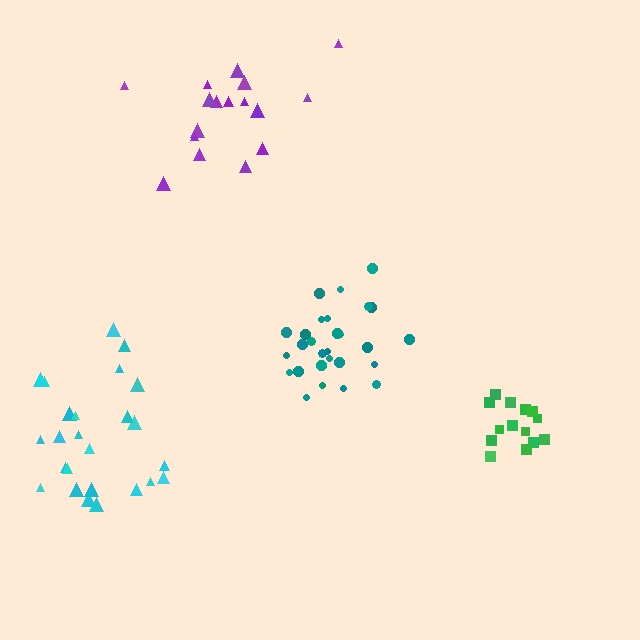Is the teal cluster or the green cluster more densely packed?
Green.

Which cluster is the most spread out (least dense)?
Cyan.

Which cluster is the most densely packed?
Green.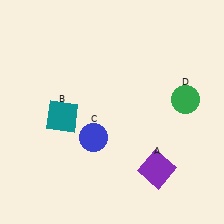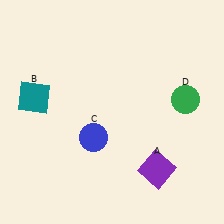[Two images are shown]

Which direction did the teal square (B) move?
The teal square (B) moved left.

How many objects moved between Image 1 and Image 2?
1 object moved between the two images.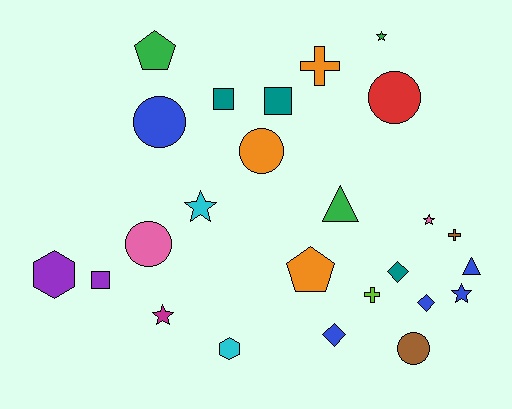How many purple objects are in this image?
There are 2 purple objects.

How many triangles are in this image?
There are 2 triangles.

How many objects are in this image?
There are 25 objects.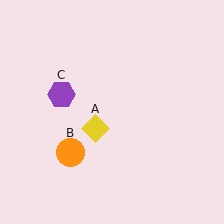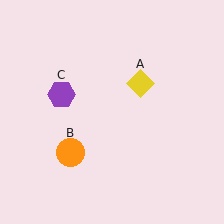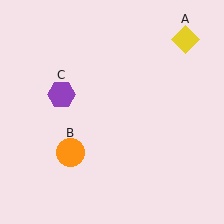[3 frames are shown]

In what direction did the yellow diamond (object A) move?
The yellow diamond (object A) moved up and to the right.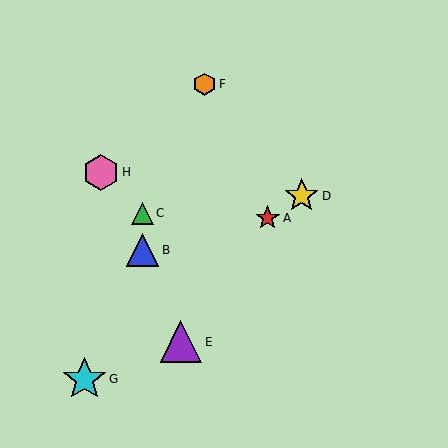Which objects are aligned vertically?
Objects B, C are aligned vertically.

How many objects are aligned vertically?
2 objects (B, C) are aligned vertically.